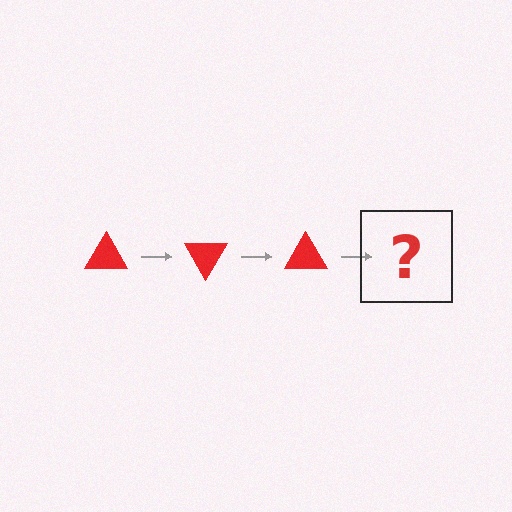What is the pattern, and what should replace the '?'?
The pattern is that the triangle rotates 60 degrees each step. The '?' should be a red triangle rotated 180 degrees.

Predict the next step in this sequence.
The next step is a red triangle rotated 180 degrees.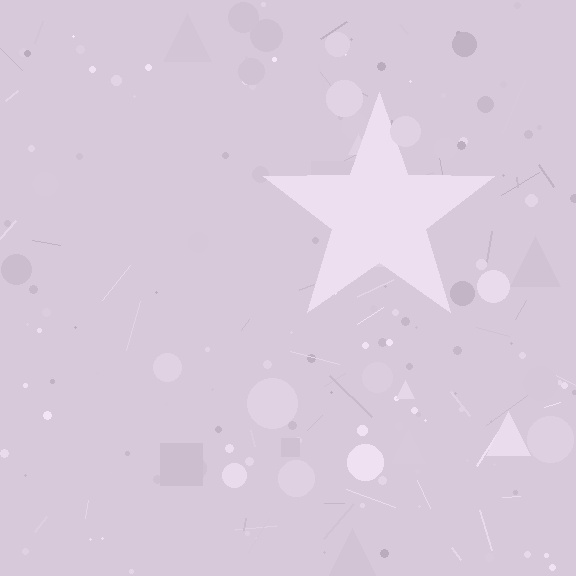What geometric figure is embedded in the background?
A star is embedded in the background.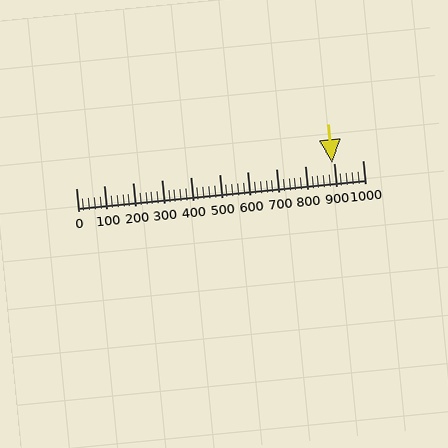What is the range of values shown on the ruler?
The ruler shows values from 0 to 1000.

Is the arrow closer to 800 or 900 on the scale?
The arrow is closer to 900.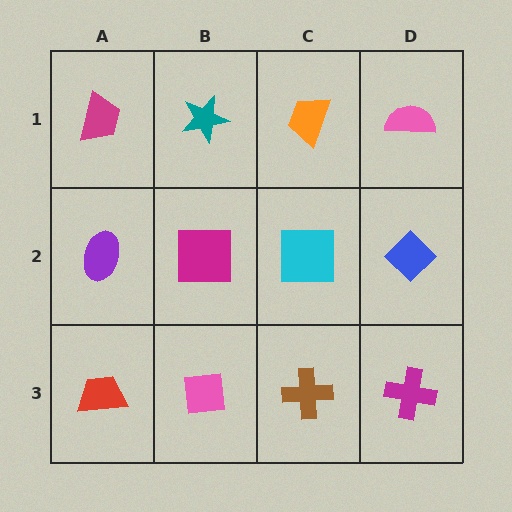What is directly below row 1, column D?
A blue diamond.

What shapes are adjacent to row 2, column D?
A pink semicircle (row 1, column D), a magenta cross (row 3, column D), a cyan square (row 2, column C).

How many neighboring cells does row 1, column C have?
3.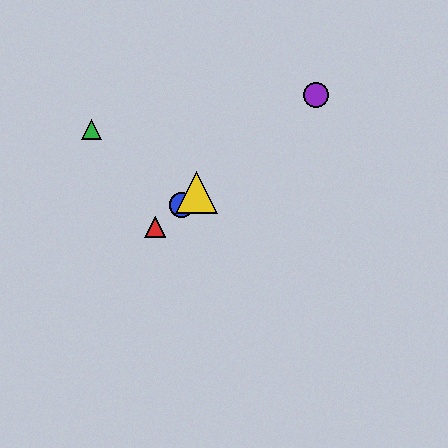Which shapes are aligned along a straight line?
The red triangle, the blue circle, the yellow triangle, the purple circle are aligned along a straight line.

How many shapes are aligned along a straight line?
4 shapes (the red triangle, the blue circle, the yellow triangle, the purple circle) are aligned along a straight line.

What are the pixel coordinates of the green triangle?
The green triangle is at (91, 130).